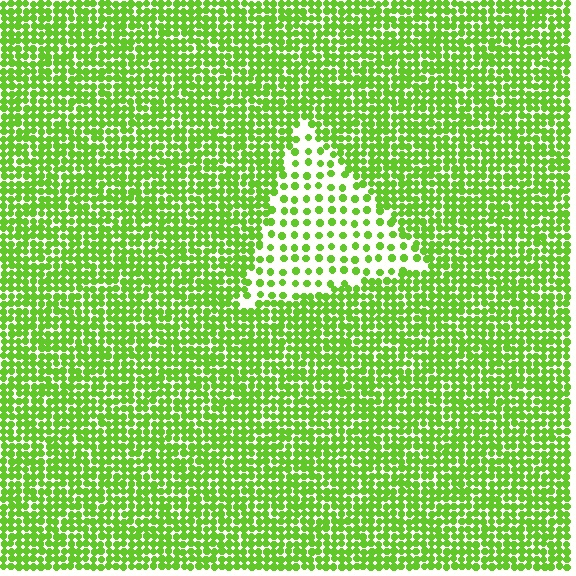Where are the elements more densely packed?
The elements are more densely packed outside the triangle boundary.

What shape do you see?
I see a triangle.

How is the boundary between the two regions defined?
The boundary is defined by a change in element density (approximately 2.6x ratio). All elements are the same color, size, and shape.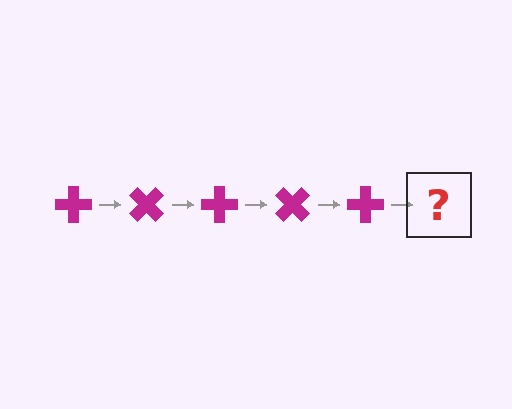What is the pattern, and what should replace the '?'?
The pattern is that the cross rotates 45 degrees each step. The '?' should be a magenta cross rotated 225 degrees.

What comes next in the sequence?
The next element should be a magenta cross rotated 225 degrees.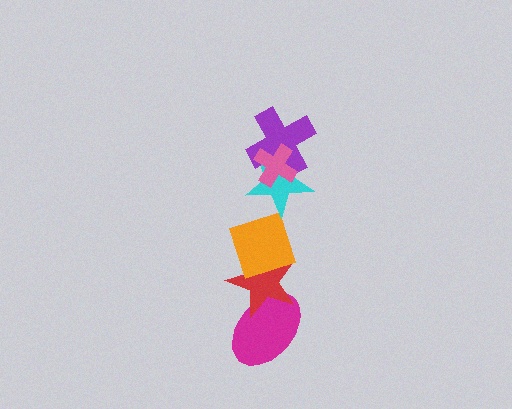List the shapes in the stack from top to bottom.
From top to bottom: the pink cross, the purple cross, the cyan star, the orange diamond, the red star, the magenta ellipse.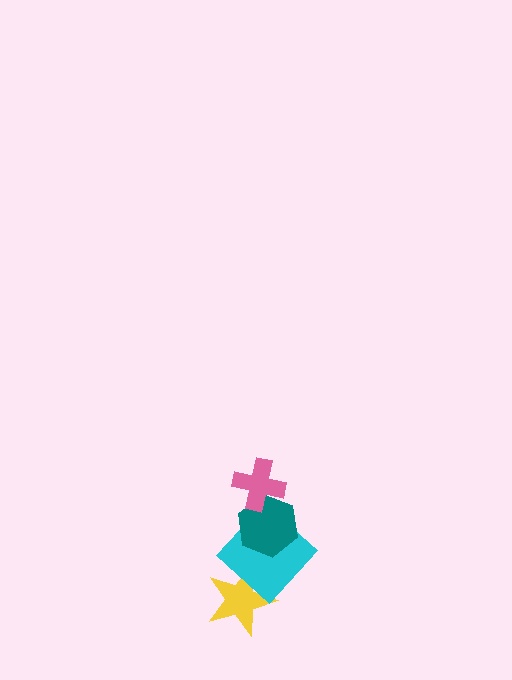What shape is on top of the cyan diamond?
The teal hexagon is on top of the cyan diamond.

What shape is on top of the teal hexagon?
The pink cross is on top of the teal hexagon.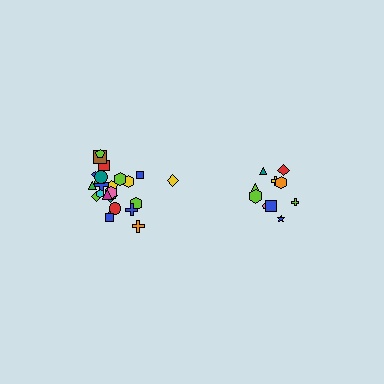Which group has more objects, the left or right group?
The left group.